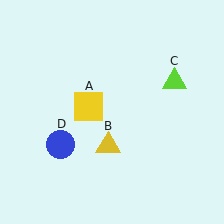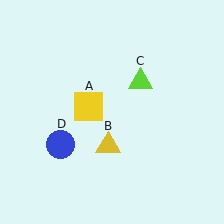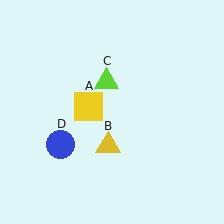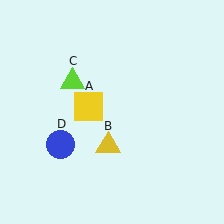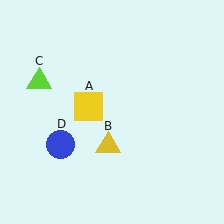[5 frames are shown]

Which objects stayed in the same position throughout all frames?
Yellow square (object A) and yellow triangle (object B) and blue circle (object D) remained stationary.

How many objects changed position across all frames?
1 object changed position: lime triangle (object C).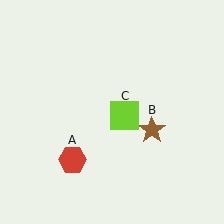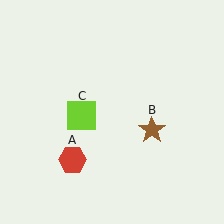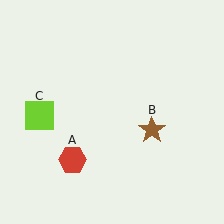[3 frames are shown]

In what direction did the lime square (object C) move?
The lime square (object C) moved left.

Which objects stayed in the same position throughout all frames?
Red hexagon (object A) and brown star (object B) remained stationary.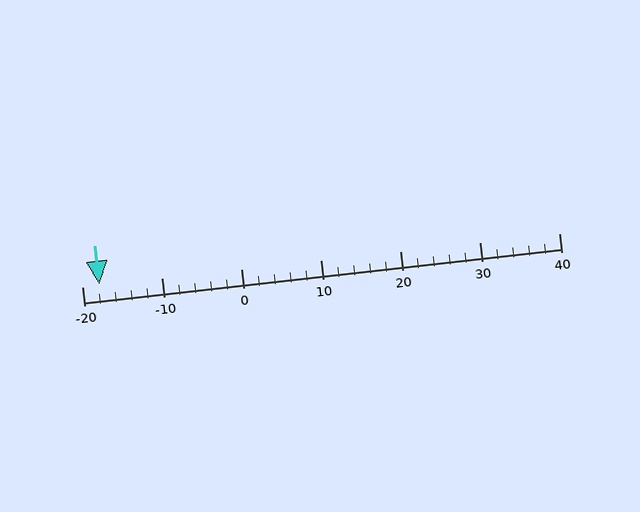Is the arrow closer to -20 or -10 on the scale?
The arrow is closer to -20.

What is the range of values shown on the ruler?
The ruler shows values from -20 to 40.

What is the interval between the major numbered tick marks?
The major tick marks are spaced 10 units apart.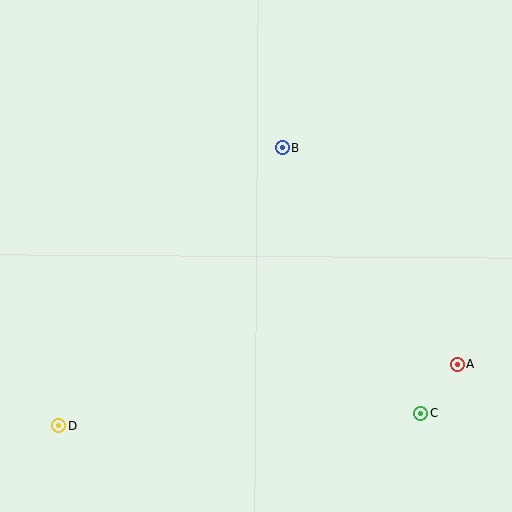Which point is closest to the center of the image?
Point B at (282, 148) is closest to the center.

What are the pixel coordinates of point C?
Point C is at (421, 413).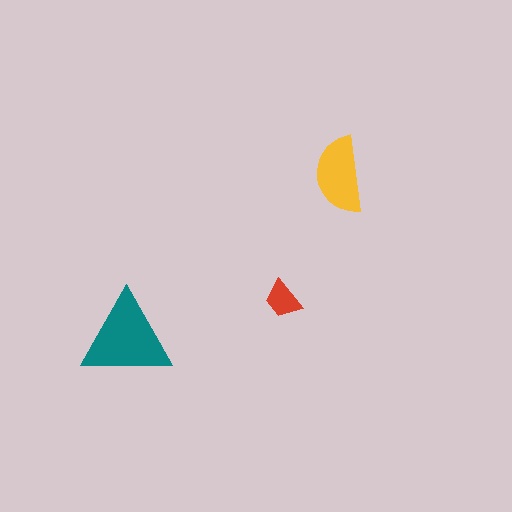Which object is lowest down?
The teal triangle is bottommost.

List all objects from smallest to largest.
The red trapezoid, the yellow semicircle, the teal triangle.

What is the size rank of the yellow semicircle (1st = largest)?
2nd.